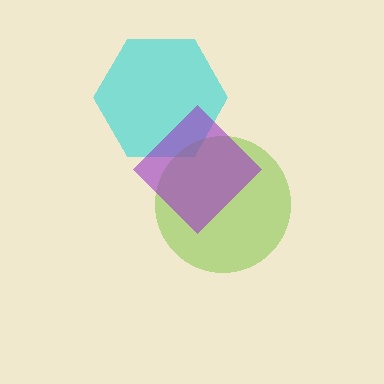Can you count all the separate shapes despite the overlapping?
Yes, there are 3 separate shapes.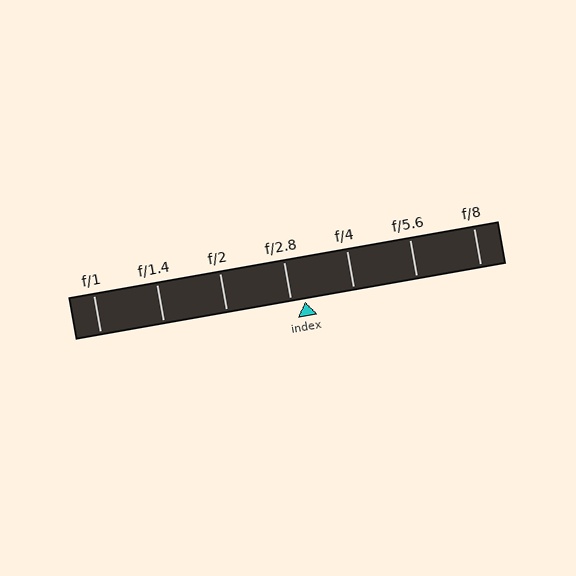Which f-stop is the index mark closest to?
The index mark is closest to f/2.8.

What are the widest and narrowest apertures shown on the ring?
The widest aperture shown is f/1 and the narrowest is f/8.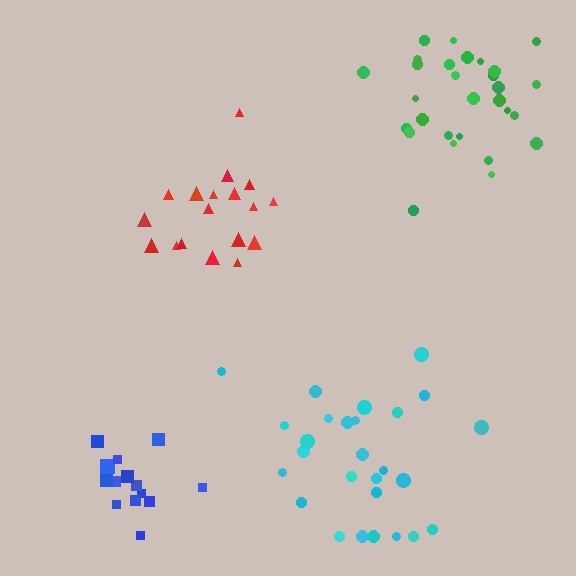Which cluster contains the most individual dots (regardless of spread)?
Green (29).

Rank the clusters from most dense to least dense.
blue, green, red, cyan.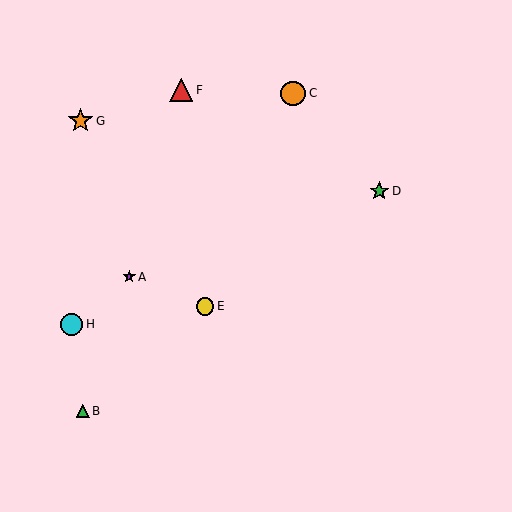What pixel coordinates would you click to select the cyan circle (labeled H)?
Click at (72, 324) to select the cyan circle H.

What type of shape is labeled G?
Shape G is an orange star.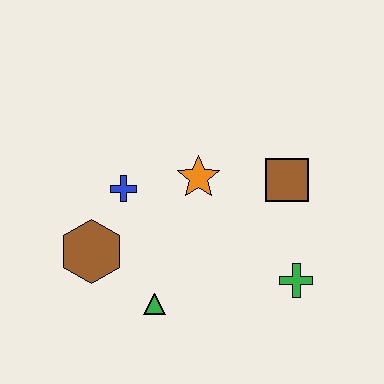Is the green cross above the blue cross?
No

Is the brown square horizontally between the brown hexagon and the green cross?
Yes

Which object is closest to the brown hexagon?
The blue cross is closest to the brown hexagon.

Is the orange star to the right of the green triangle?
Yes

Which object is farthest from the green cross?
The brown hexagon is farthest from the green cross.